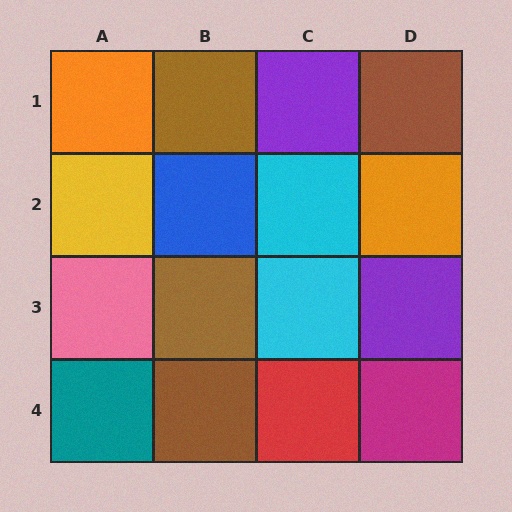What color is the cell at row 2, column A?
Yellow.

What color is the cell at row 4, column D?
Magenta.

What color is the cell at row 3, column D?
Purple.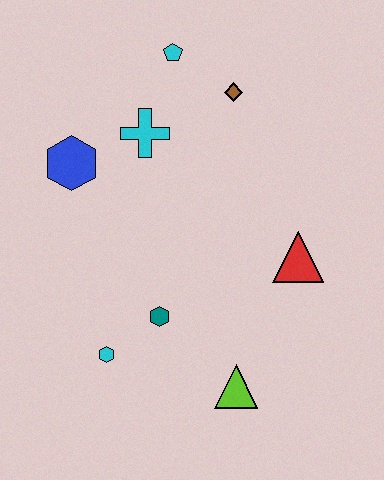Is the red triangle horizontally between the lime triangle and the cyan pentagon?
No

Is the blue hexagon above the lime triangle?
Yes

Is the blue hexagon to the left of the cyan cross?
Yes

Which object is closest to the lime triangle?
The teal hexagon is closest to the lime triangle.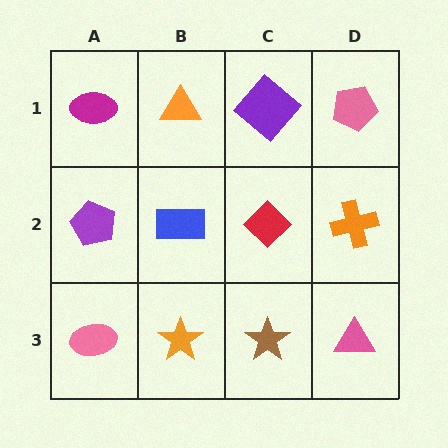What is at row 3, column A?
A pink ellipse.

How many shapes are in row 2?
4 shapes.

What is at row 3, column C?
A brown star.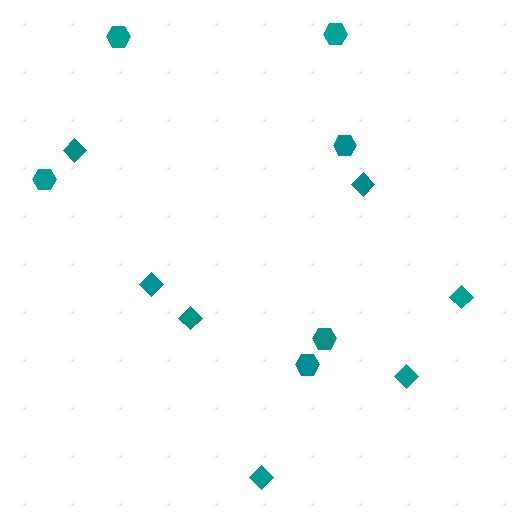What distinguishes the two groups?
There are 2 groups: one group of hexagons (6) and one group of diamonds (7).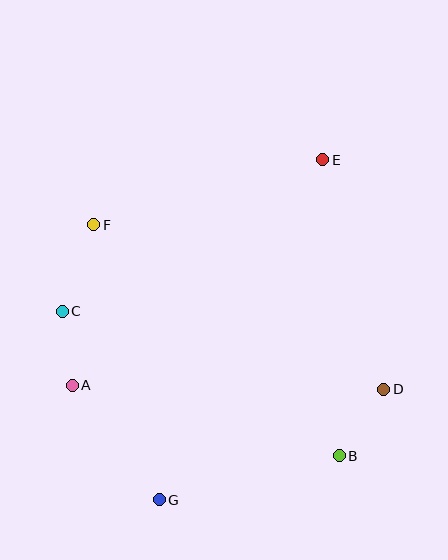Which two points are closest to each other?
Points A and C are closest to each other.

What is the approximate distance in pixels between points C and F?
The distance between C and F is approximately 92 pixels.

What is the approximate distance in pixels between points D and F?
The distance between D and F is approximately 333 pixels.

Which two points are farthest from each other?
Points E and G are farthest from each other.